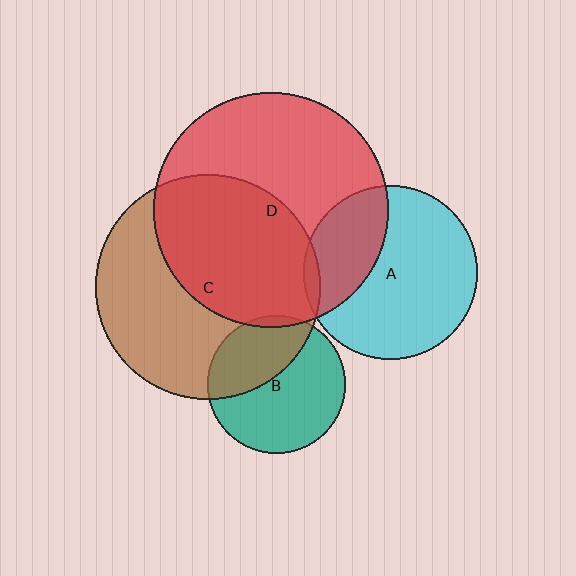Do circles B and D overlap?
Yes.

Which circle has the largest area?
Circle D (red).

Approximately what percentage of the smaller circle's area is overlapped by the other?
Approximately 5%.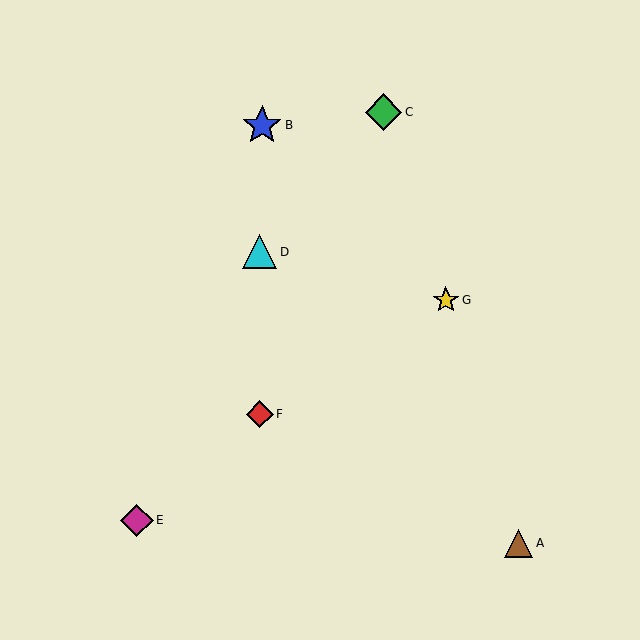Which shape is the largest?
The blue star (labeled B) is the largest.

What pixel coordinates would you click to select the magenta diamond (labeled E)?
Click at (137, 520) to select the magenta diamond E.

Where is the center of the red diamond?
The center of the red diamond is at (260, 414).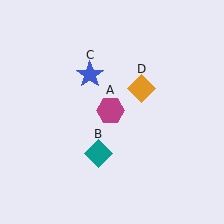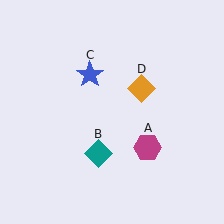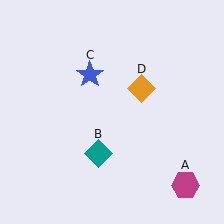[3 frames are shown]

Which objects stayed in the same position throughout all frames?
Teal diamond (object B) and blue star (object C) and orange diamond (object D) remained stationary.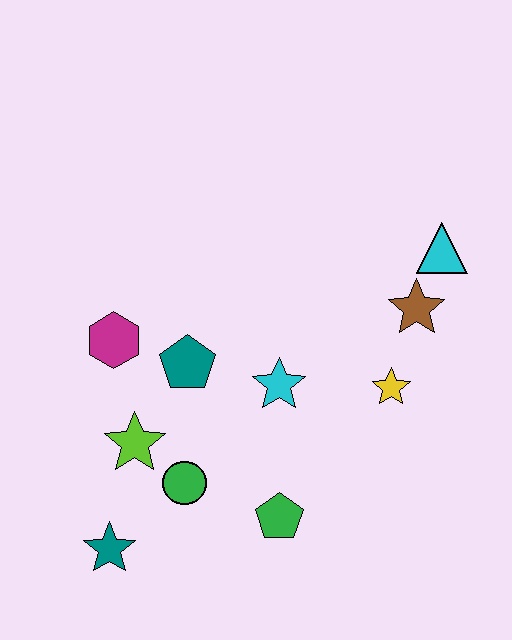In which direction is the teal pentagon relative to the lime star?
The teal pentagon is above the lime star.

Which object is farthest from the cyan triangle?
The teal star is farthest from the cyan triangle.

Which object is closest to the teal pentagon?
The magenta hexagon is closest to the teal pentagon.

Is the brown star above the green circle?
Yes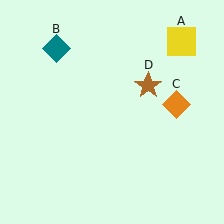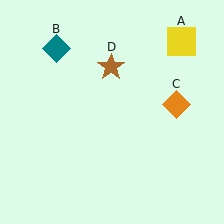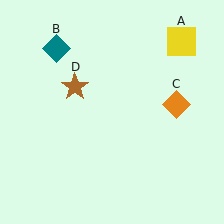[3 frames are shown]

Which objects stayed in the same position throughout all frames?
Yellow square (object A) and teal diamond (object B) and orange diamond (object C) remained stationary.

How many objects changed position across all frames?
1 object changed position: brown star (object D).